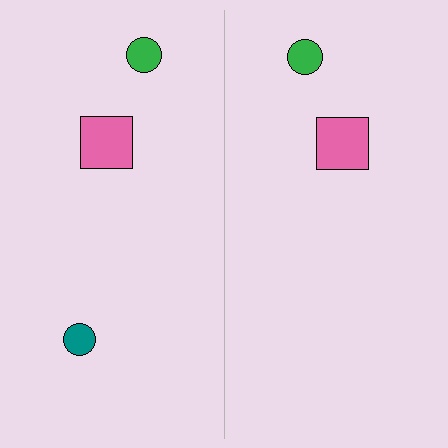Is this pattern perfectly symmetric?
No, the pattern is not perfectly symmetric. A teal circle is missing from the right side.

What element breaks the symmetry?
A teal circle is missing from the right side.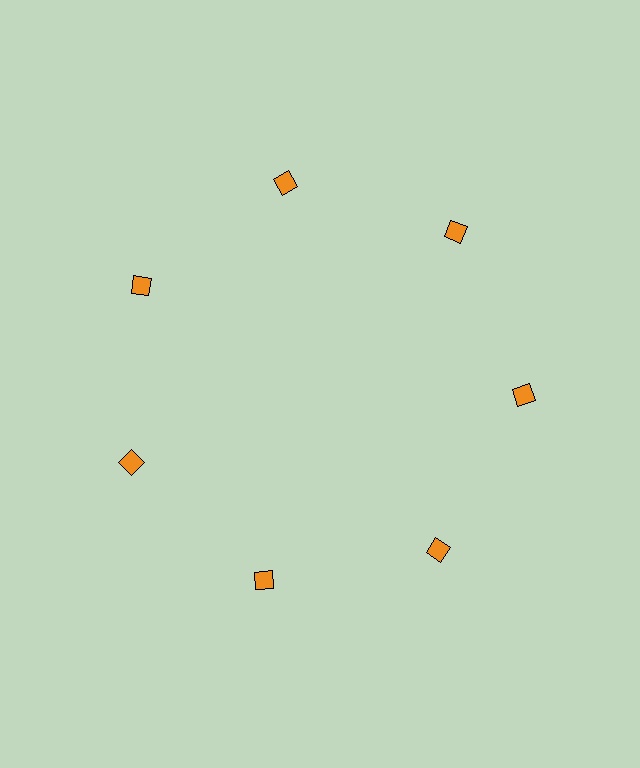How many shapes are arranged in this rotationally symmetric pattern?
There are 7 shapes, arranged in 7 groups of 1.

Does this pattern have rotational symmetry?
Yes, this pattern has 7-fold rotational symmetry. It looks the same after rotating 51 degrees around the center.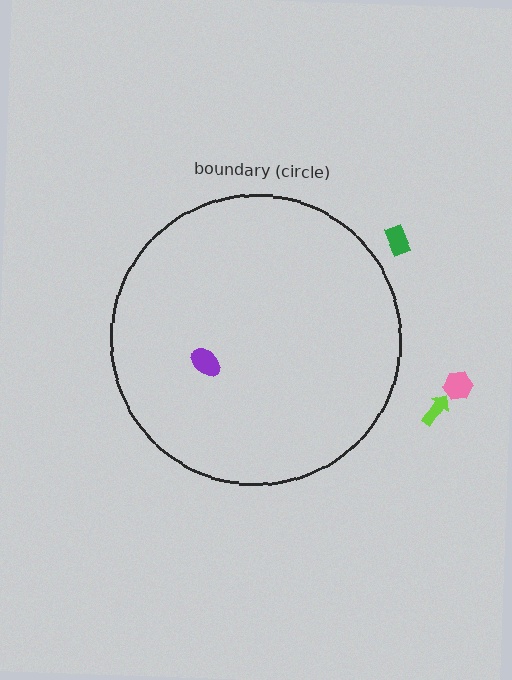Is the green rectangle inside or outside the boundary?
Outside.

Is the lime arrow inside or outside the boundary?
Outside.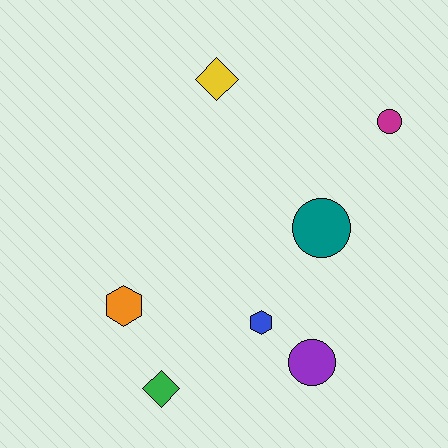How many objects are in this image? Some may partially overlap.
There are 7 objects.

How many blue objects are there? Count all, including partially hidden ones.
There is 1 blue object.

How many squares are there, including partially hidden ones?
There are no squares.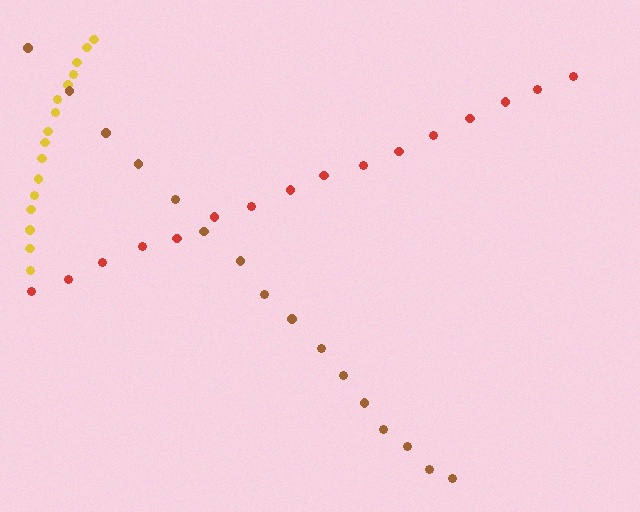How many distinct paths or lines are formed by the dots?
There are 3 distinct paths.